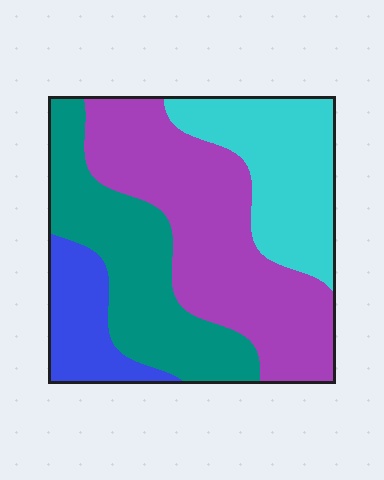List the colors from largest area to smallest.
From largest to smallest: purple, teal, cyan, blue.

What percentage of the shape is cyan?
Cyan covers around 20% of the shape.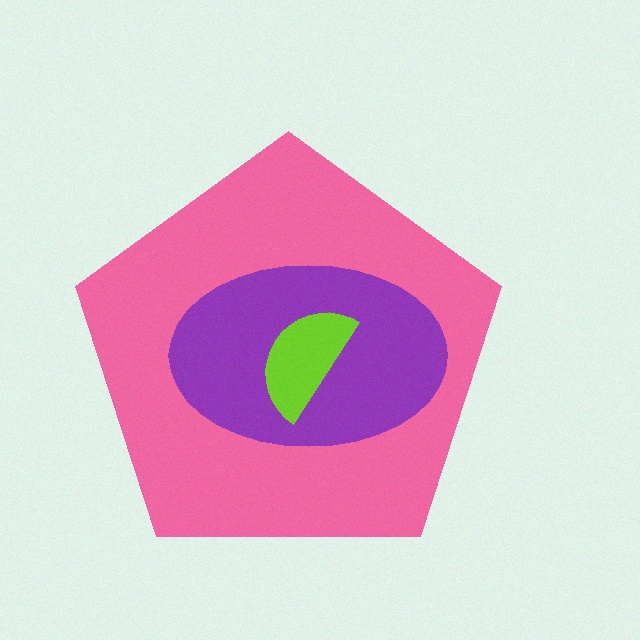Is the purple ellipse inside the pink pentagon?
Yes.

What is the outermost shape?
The pink pentagon.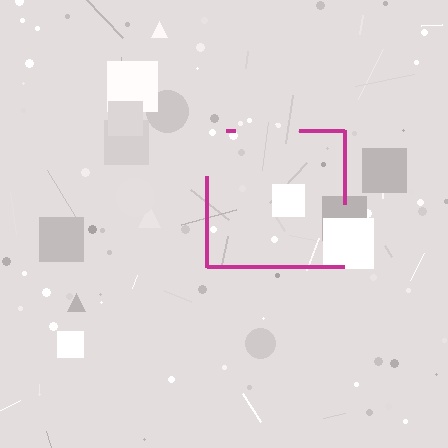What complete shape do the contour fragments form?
The contour fragments form a square.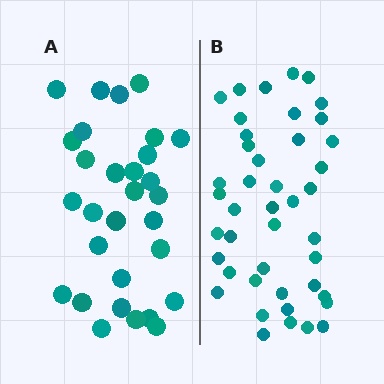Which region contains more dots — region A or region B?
Region B (the right region) has more dots.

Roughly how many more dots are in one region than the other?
Region B has approximately 15 more dots than region A.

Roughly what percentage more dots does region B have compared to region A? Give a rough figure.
About 45% more.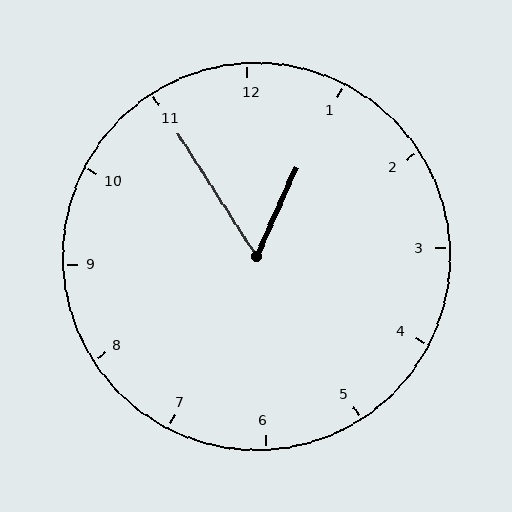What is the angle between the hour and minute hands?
Approximately 58 degrees.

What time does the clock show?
12:55.